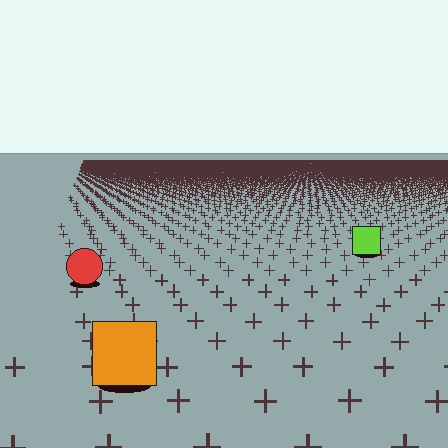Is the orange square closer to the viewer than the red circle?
Yes. The orange square is closer — you can tell from the texture gradient: the ground texture is coarser near it.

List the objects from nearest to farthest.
From nearest to farthest: the orange square, the red circle, the lime square.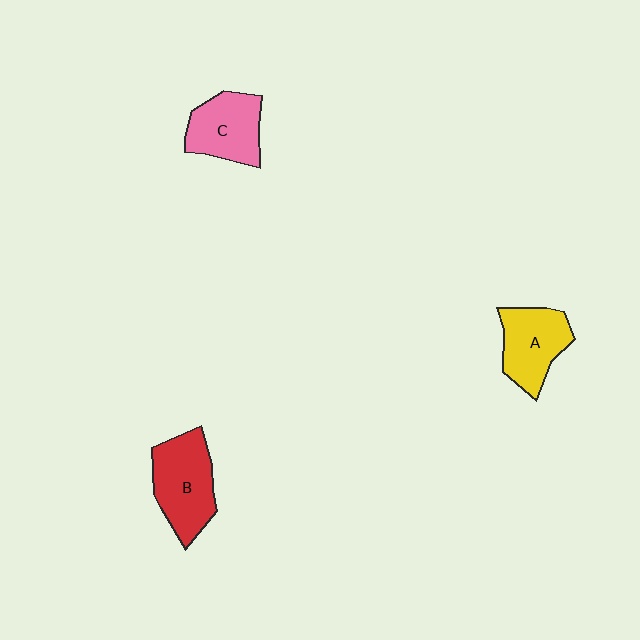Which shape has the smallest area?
Shape C (pink).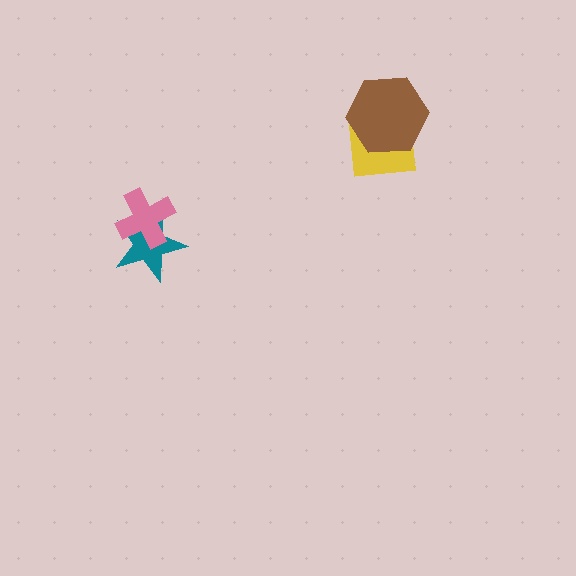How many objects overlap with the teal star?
1 object overlaps with the teal star.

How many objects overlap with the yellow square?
1 object overlaps with the yellow square.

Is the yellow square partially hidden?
Yes, it is partially covered by another shape.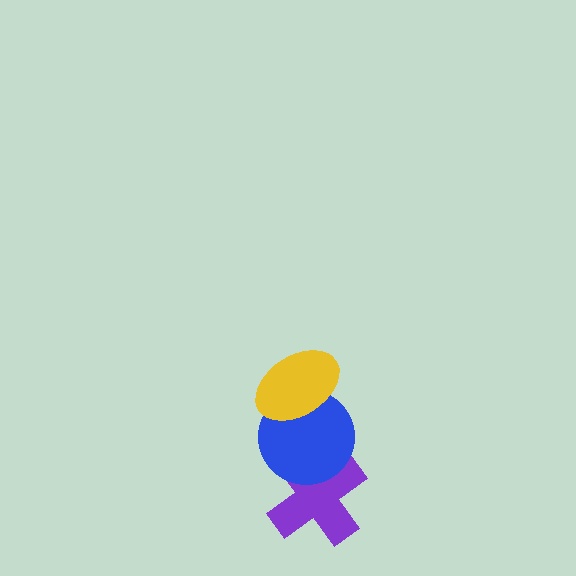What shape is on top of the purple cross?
The blue circle is on top of the purple cross.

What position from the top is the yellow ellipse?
The yellow ellipse is 1st from the top.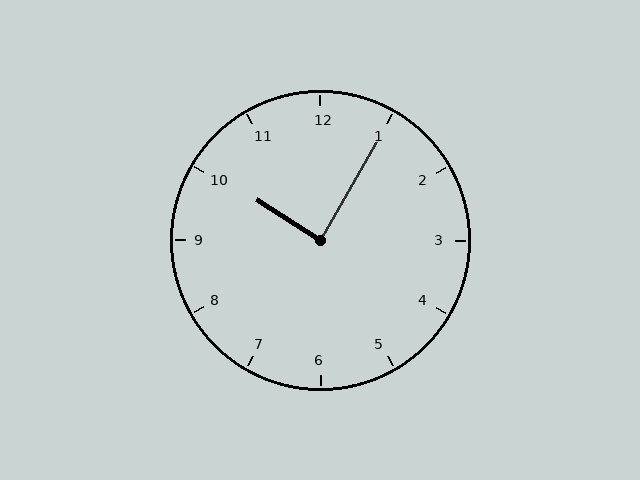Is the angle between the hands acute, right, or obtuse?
It is right.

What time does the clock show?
10:05.